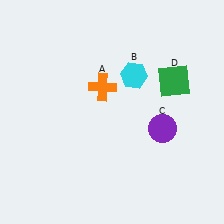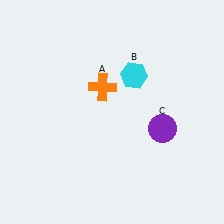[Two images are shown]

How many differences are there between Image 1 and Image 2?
There is 1 difference between the two images.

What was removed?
The green square (D) was removed in Image 2.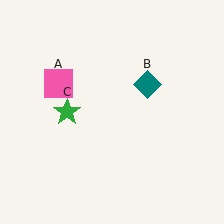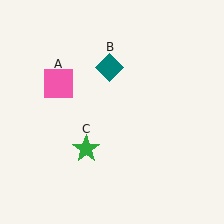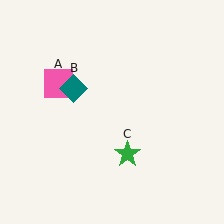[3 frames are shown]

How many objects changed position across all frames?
2 objects changed position: teal diamond (object B), green star (object C).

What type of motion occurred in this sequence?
The teal diamond (object B), green star (object C) rotated counterclockwise around the center of the scene.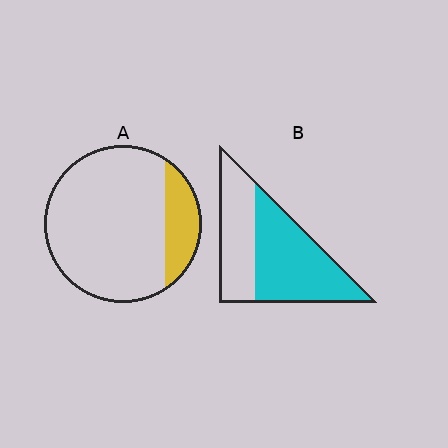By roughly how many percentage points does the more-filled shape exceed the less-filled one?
By roughly 40 percentage points (B over A).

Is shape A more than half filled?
No.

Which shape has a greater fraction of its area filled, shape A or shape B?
Shape B.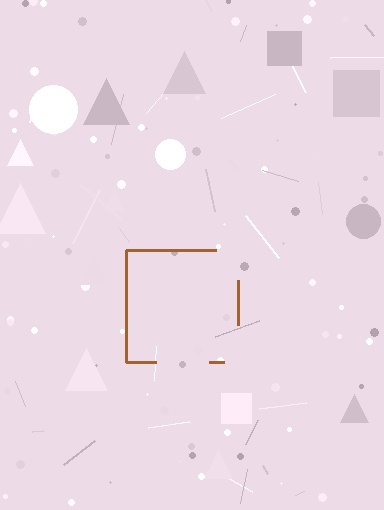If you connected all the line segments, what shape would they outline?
They would outline a square.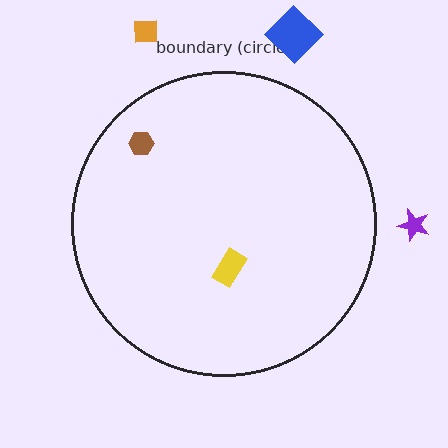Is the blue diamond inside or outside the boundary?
Outside.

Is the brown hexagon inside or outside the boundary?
Inside.